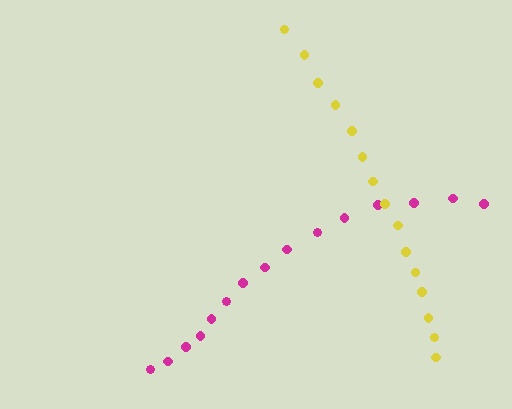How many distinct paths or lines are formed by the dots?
There are 2 distinct paths.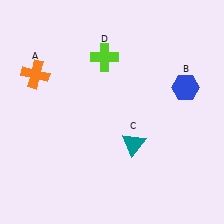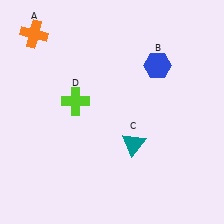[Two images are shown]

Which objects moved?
The objects that moved are: the orange cross (A), the blue hexagon (B), the lime cross (D).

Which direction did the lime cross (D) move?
The lime cross (D) moved down.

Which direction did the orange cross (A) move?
The orange cross (A) moved up.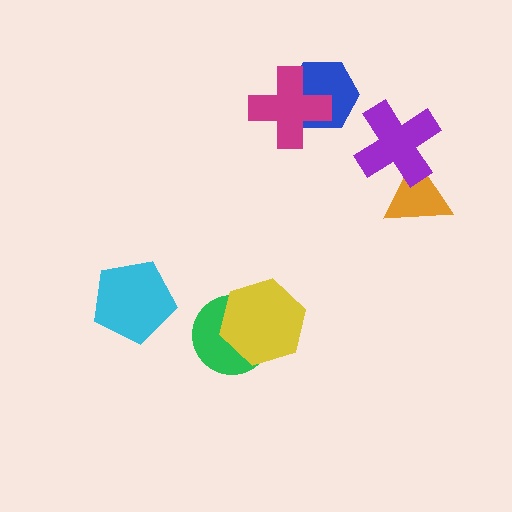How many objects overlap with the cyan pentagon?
0 objects overlap with the cyan pentagon.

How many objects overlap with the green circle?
1 object overlaps with the green circle.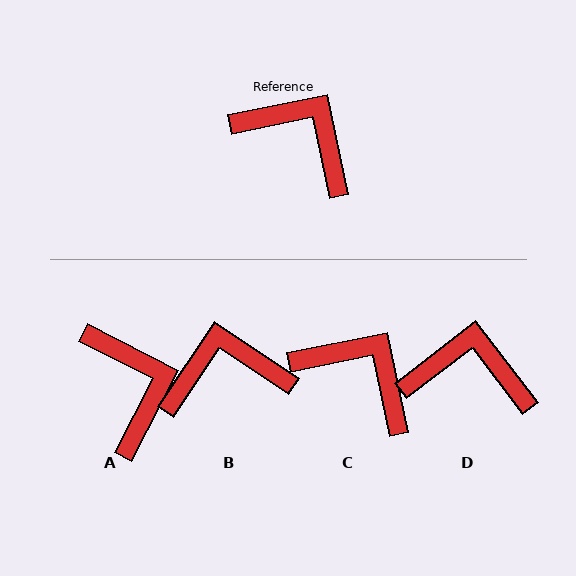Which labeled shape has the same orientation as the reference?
C.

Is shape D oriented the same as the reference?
No, it is off by about 26 degrees.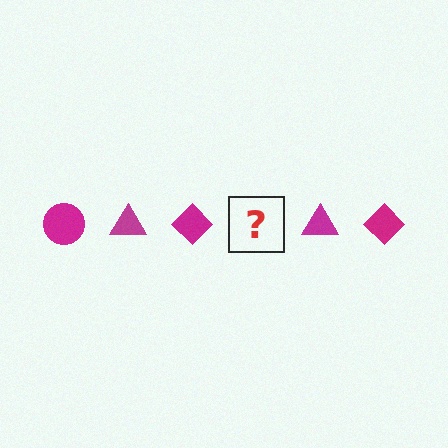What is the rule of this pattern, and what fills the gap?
The rule is that the pattern cycles through circle, triangle, diamond shapes in magenta. The gap should be filled with a magenta circle.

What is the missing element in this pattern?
The missing element is a magenta circle.